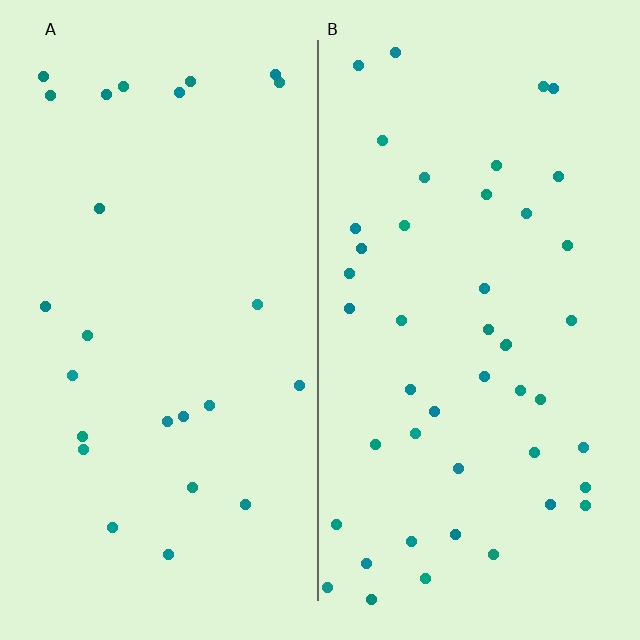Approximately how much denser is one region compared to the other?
Approximately 1.8× — region B over region A.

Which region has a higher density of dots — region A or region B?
B (the right).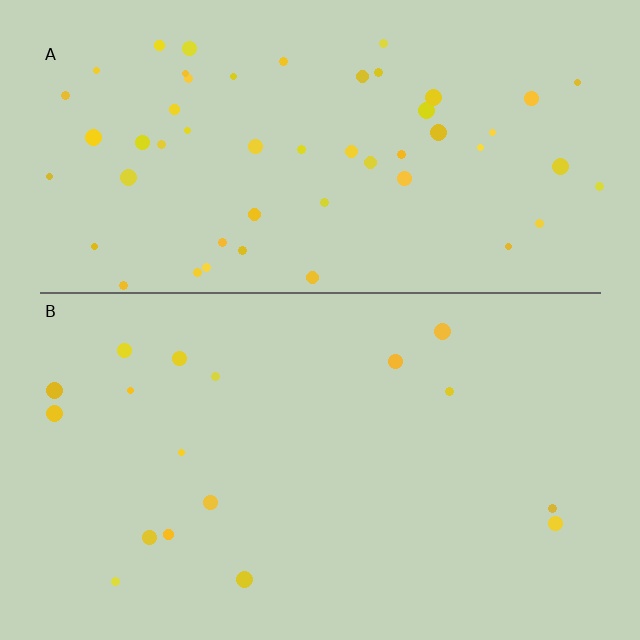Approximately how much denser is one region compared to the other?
Approximately 3.2× — region A over region B.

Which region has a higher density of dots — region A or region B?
A (the top).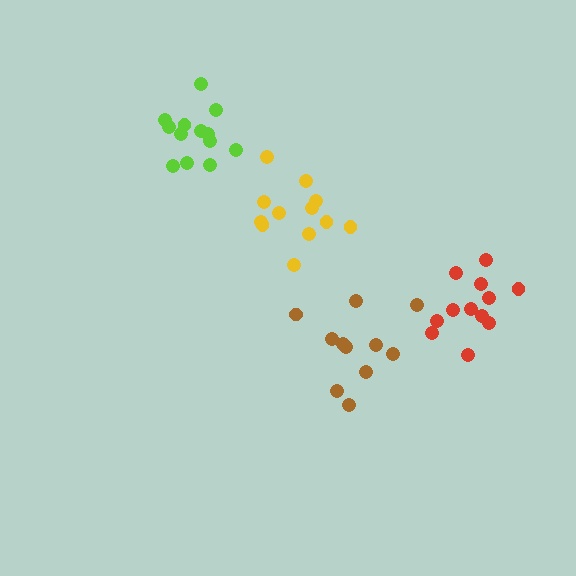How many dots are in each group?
Group 1: 12 dots, Group 2: 11 dots, Group 3: 12 dots, Group 4: 13 dots (48 total).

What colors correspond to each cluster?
The clusters are colored: red, brown, yellow, lime.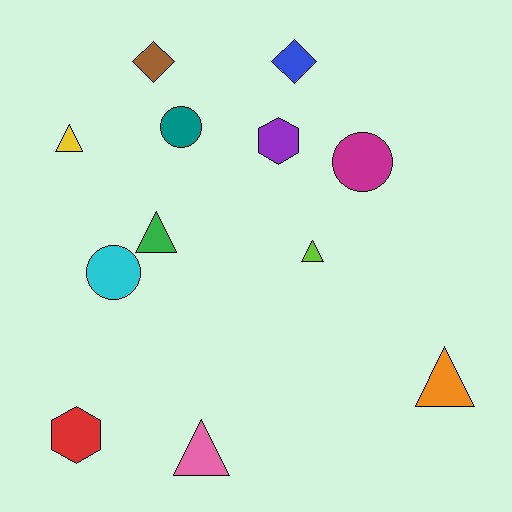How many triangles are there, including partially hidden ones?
There are 5 triangles.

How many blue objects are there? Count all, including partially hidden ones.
There is 1 blue object.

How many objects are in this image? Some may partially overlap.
There are 12 objects.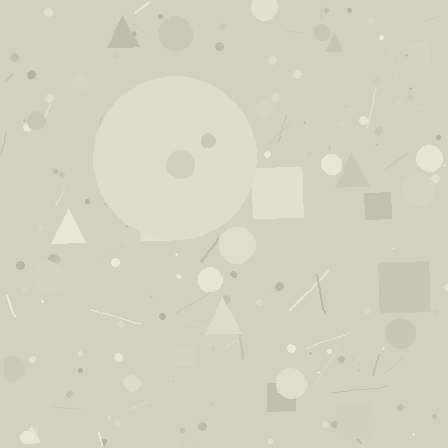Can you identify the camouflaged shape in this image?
The camouflaged shape is a circle.